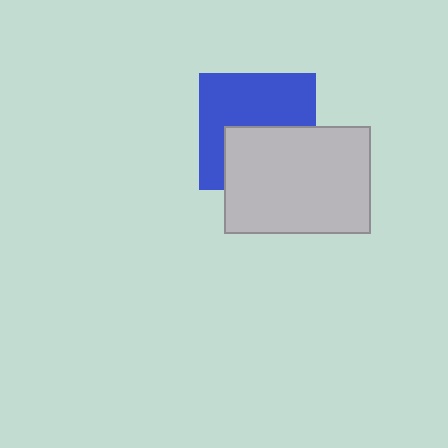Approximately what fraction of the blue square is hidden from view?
Roughly 44% of the blue square is hidden behind the light gray rectangle.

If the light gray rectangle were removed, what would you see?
You would see the complete blue square.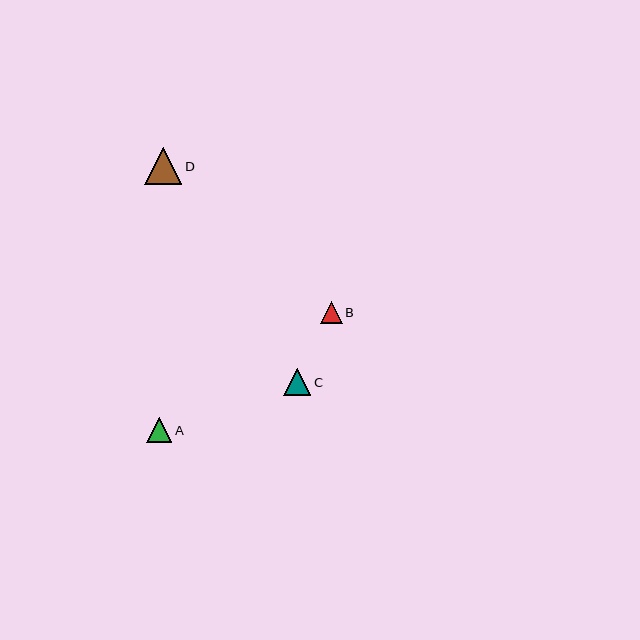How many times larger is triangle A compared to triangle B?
Triangle A is approximately 1.2 times the size of triangle B.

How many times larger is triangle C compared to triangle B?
Triangle C is approximately 1.2 times the size of triangle B.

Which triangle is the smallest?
Triangle B is the smallest with a size of approximately 22 pixels.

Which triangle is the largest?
Triangle D is the largest with a size of approximately 37 pixels.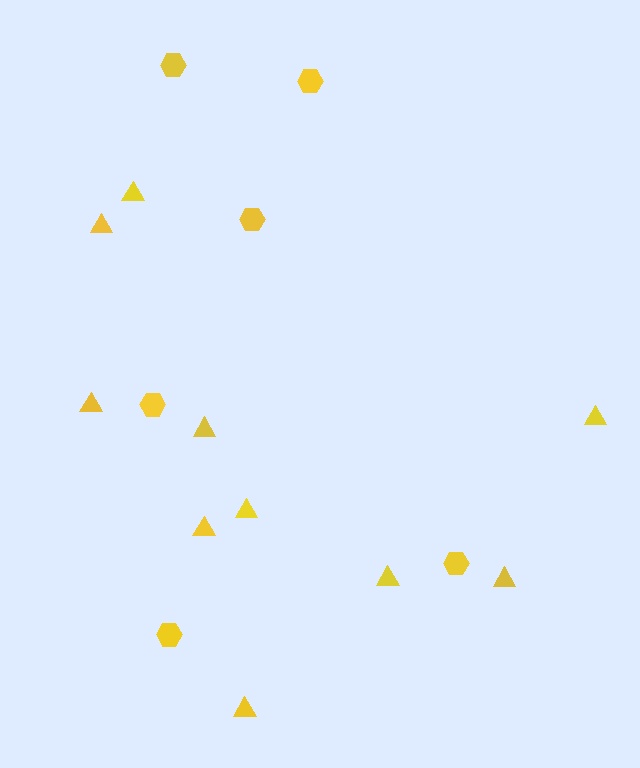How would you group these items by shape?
There are 2 groups: one group of triangles (10) and one group of hexagons (6).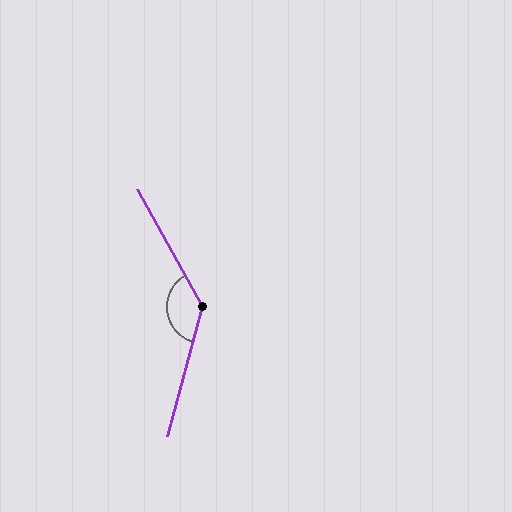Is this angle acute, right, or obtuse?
It is obtuse.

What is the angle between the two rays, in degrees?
Approximately 136 degrees.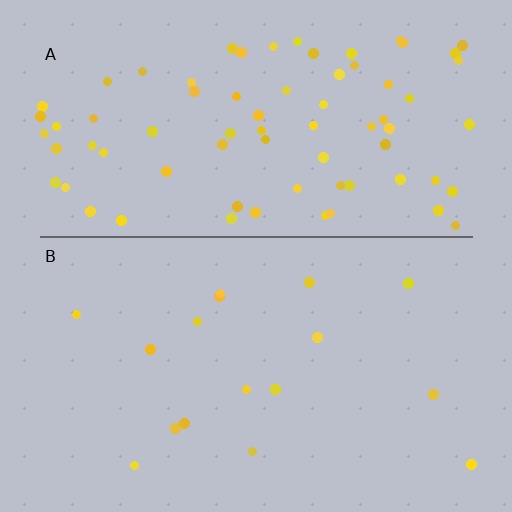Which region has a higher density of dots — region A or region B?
A (the top).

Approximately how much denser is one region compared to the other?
Approximately 4.6× — region A over region B.